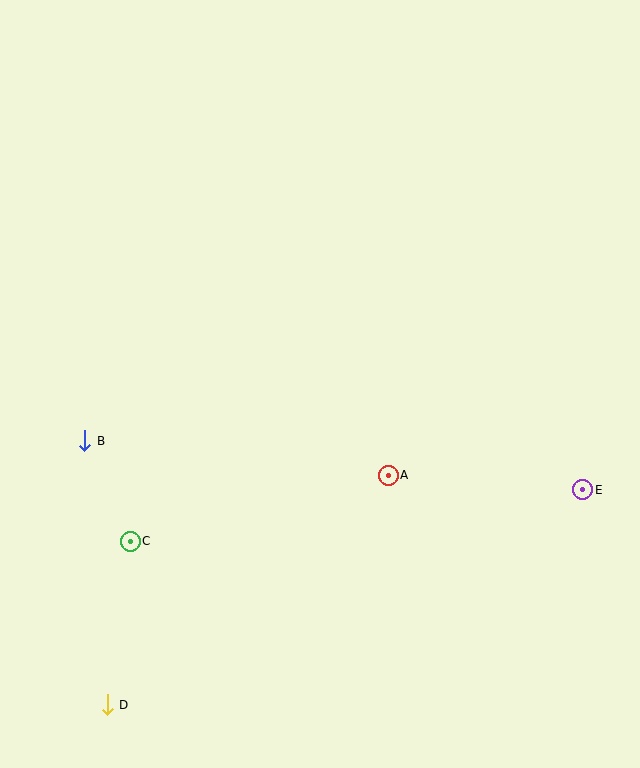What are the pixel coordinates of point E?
Point E is at (583, 490).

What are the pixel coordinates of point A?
Point A is at (388, 475).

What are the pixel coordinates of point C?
Point C is at (130, 541).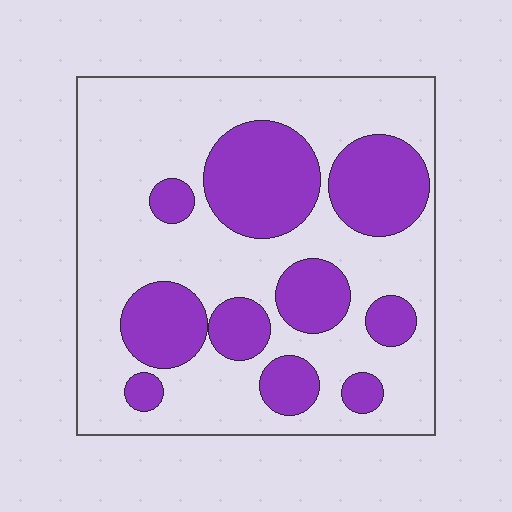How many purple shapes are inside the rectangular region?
10.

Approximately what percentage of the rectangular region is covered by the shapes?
Approximately 35%.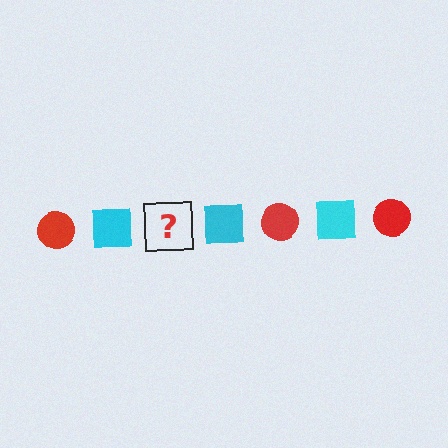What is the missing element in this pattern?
The missing element is a red circle.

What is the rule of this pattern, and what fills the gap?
The rule is that the pattern alternates between red circle and cyan square. The gap should be filled with a red circle.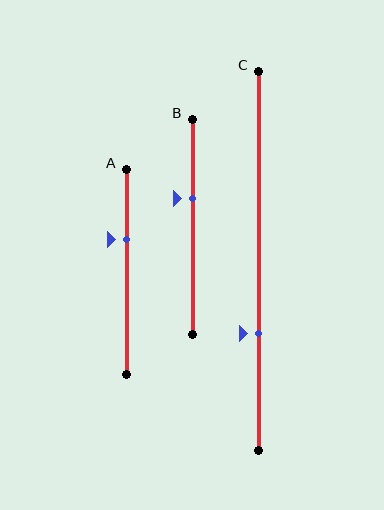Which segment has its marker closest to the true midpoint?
Segment B has its marker closest to the true midpoint.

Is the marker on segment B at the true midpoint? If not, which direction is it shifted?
No, the marker on segment B is shifted upward by about 13% of the segment length.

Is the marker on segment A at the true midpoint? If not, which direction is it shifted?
No, the marker on segment A is shifted upward by about 16% of the segment length.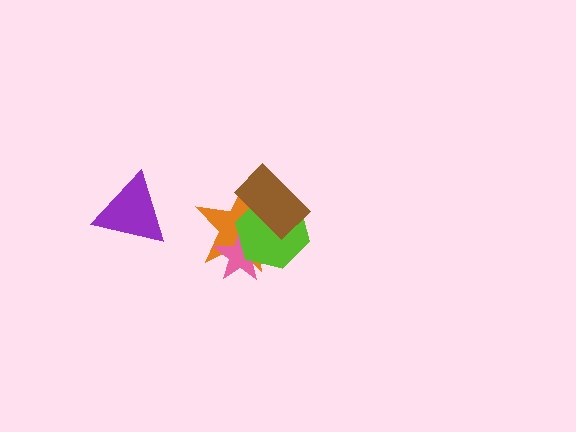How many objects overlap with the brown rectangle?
2 objects overlap with the brown rectangle.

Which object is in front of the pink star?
The lime hexagon is in front of the pink star.